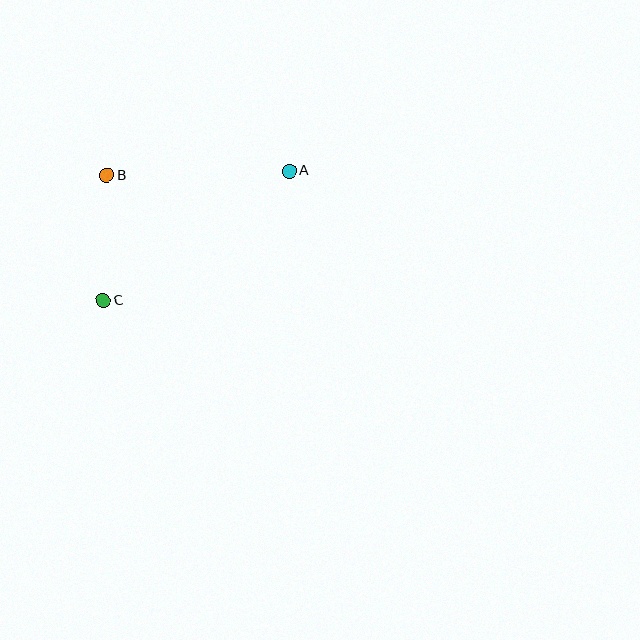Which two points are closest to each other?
Points B and C are closest to each other.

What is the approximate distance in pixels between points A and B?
The distance between A and B is approximately 183 pixels.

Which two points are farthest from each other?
Points A and C are farthest from each other.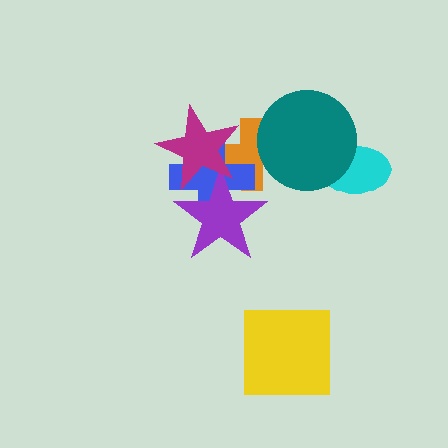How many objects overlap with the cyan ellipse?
1 object overlaps with the cyan ellipse.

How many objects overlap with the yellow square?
0 objects overlap with the yellow square.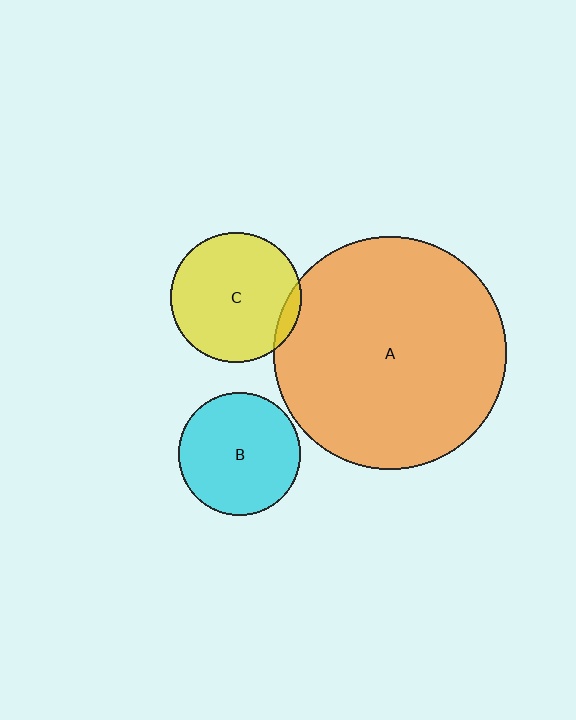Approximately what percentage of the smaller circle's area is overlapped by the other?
Approximately 5%.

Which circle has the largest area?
Circle A (orange).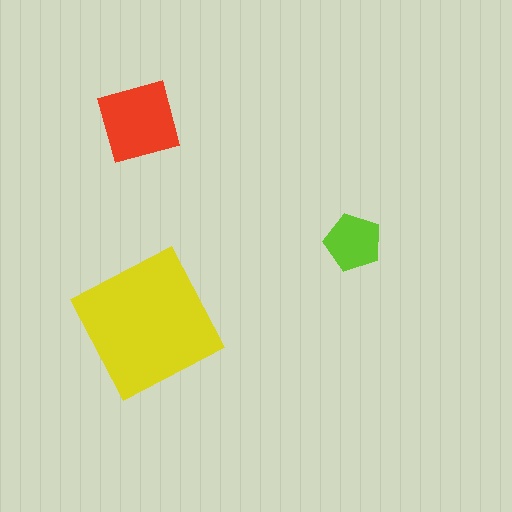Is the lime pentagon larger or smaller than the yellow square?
Smaller.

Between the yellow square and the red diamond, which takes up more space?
The yellow square.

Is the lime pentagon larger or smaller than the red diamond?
Smaller.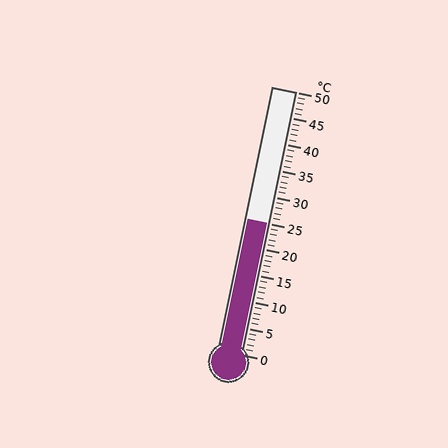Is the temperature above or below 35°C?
The temperature is below 35°C.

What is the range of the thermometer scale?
The thermometer scale ranges from 0°C to 50°C.